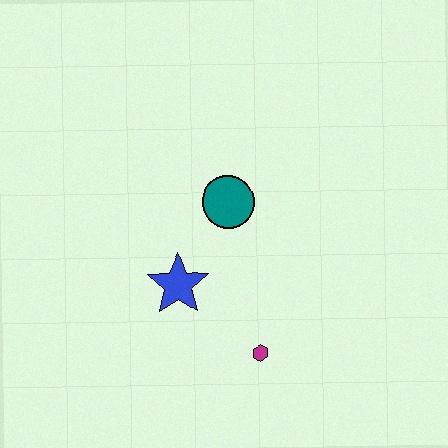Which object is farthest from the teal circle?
The magenta hexagon is farthest from the teal circle.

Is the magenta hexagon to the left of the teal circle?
No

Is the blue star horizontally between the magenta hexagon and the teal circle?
No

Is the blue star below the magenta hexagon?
No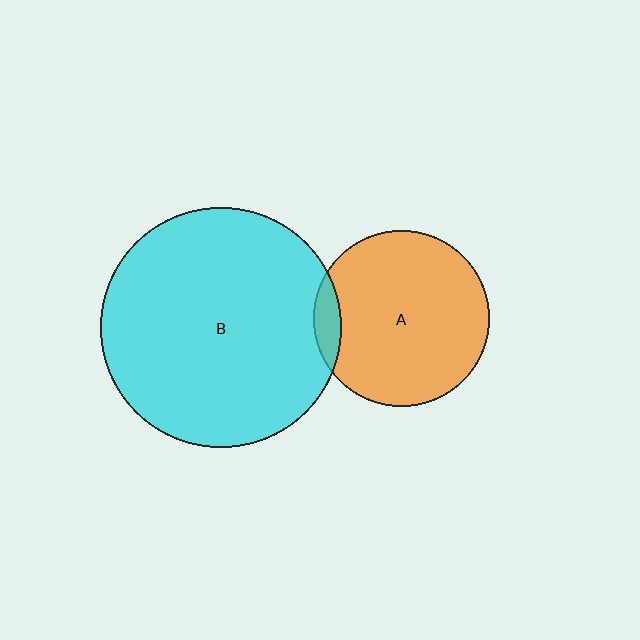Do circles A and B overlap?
Yes.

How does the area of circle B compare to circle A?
Approximately 1.8 times.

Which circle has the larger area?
Circle B (cyan).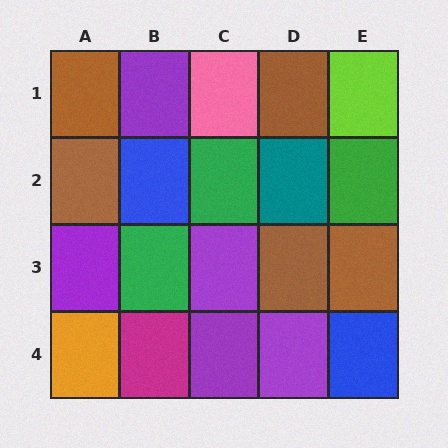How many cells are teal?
1 cell is teal.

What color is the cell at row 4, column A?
Orange.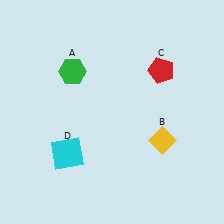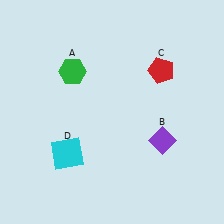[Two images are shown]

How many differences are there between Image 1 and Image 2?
There is 1 difference between the two images.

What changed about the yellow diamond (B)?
In Image 1, B is yellow. In Image 2, it changed to purple.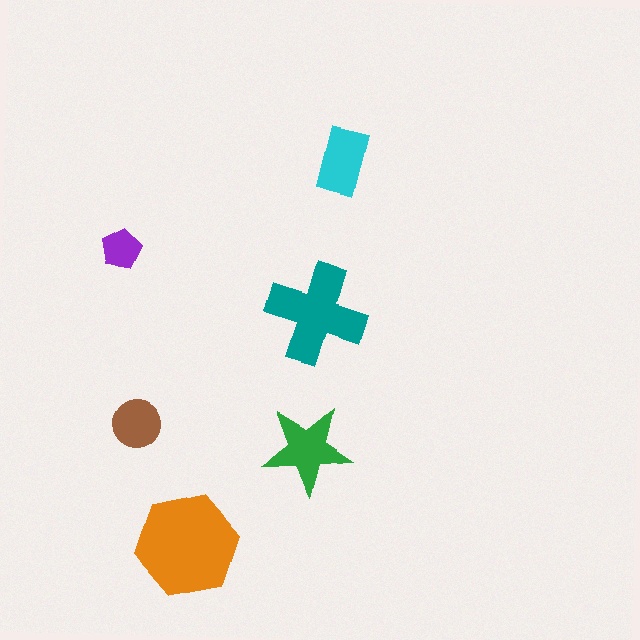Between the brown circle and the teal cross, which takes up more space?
The teal cross.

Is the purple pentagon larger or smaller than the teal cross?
Smaller.